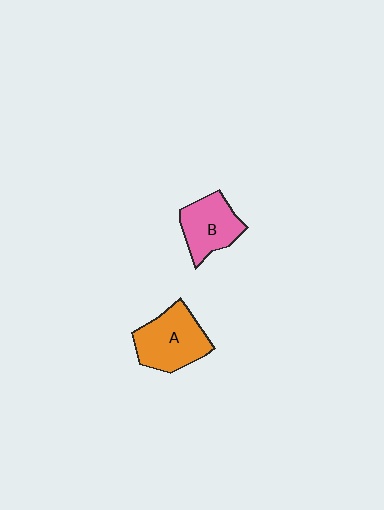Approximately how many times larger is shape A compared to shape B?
Approximately 1.2 times.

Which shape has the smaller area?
Shape B (pink).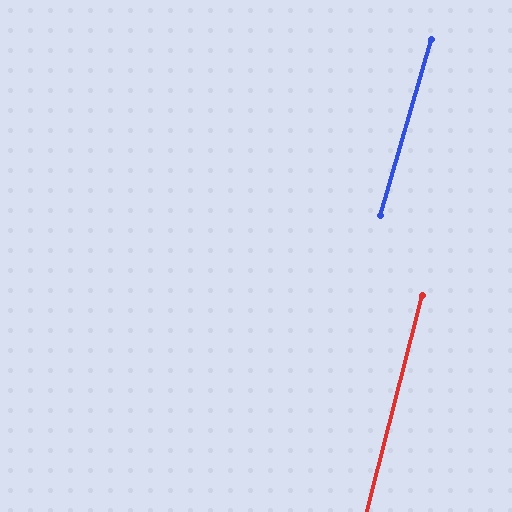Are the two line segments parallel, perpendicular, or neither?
Parallel — their directions differ by only 1.9°.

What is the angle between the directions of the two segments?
Approximately 2 degrees.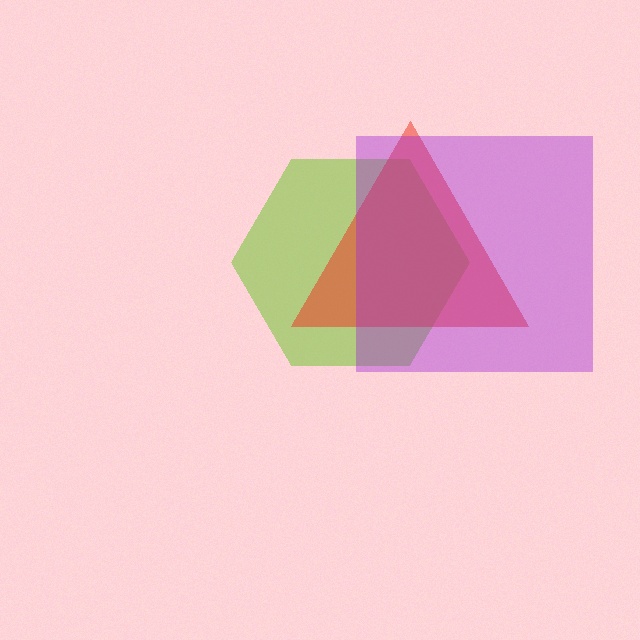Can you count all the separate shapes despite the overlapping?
Yes, there are 3 separate shapes.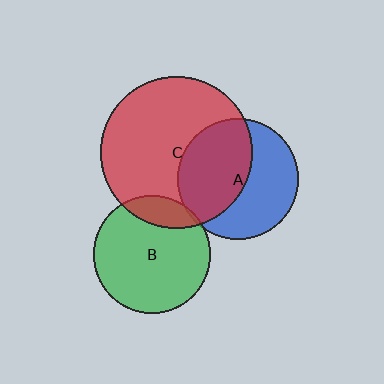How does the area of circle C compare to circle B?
Approximately 1.7 times.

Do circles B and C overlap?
Yes.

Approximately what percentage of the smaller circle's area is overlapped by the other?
Approximately 15%.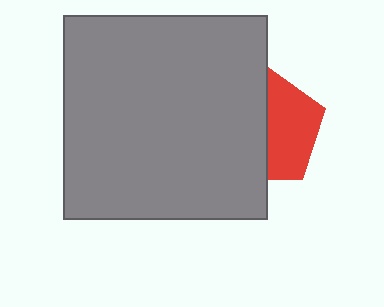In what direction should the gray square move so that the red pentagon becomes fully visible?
The gray square should move left. That is the shortest direction to clear the overlap and leave the red pentagon fully visible.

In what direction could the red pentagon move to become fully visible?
The red pentagon could move right. That would shift it out from behind the gray square entirely.